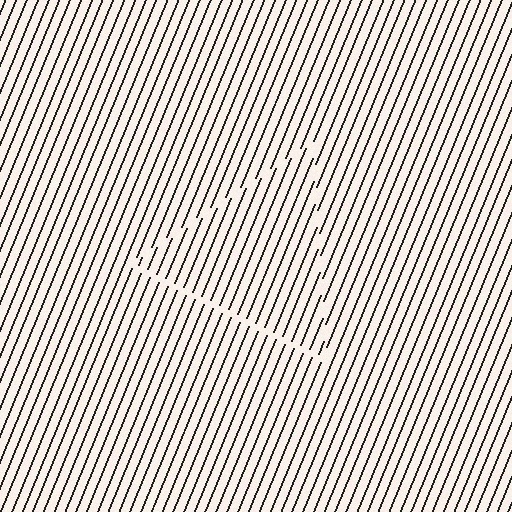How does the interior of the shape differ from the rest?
The interior of the shape contains the same grating, shifted by half a period — the contour is defined by the phase discontinuity where line-ends from the inner and outer gratings abut.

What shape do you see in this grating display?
An illusory triangle. The interior of the shape contains the same grating, shifted by half a period — the contour is defined by the phase discontinuity where line-ends from the inner and outer gratings abut.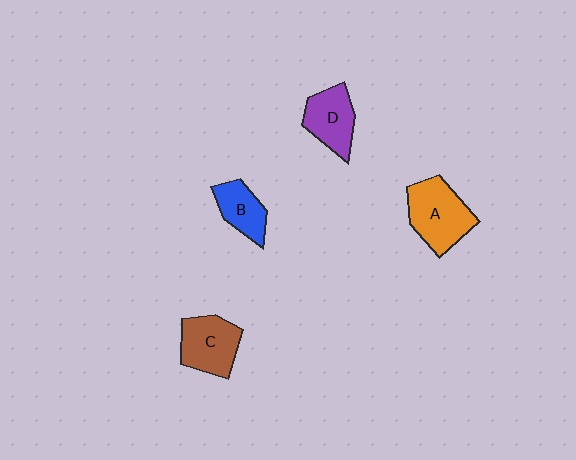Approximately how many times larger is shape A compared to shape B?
Approximately 1.6 times.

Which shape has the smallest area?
Shape B (blue).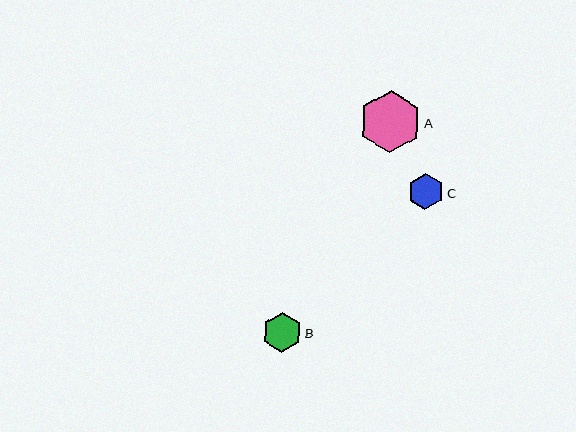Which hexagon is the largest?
Hexagon A is the largest with a size of approximately 62 pixels.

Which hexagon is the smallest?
Hexagon C is the smallest with a size of approximately 36 pixels.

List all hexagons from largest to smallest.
From largest to smallest: A, B, C.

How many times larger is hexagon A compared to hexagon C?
Hexagon A is approximately 1.7 times the size of hexagon C.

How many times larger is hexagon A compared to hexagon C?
Hexagon A is approximately 1.7 times the size of hexagon C.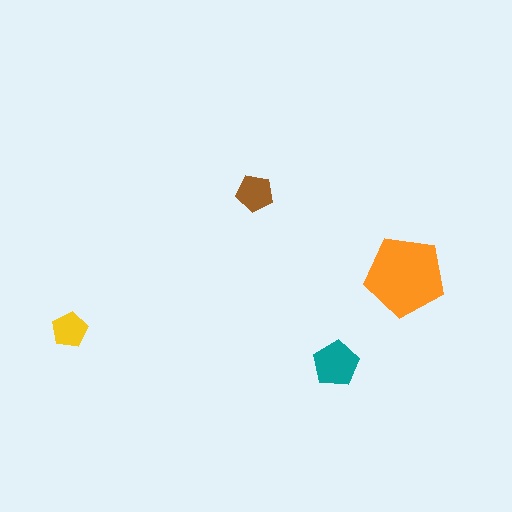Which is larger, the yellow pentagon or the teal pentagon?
The teal one.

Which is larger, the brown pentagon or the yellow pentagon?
The brown one.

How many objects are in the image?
There are 4 objects in the image.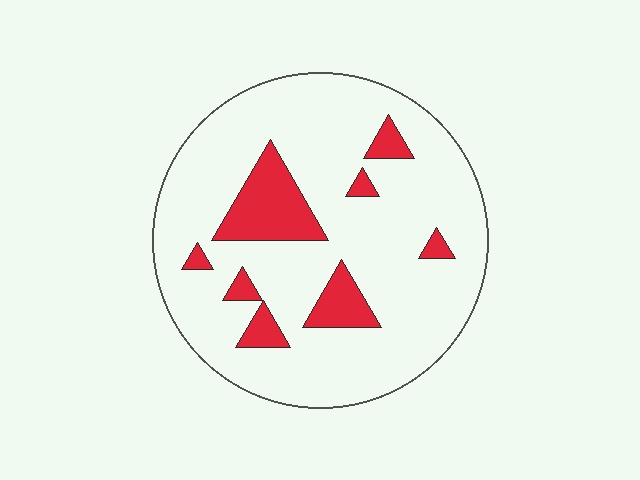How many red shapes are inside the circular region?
8.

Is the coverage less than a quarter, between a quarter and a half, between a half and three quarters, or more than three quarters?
Less than a quarter.